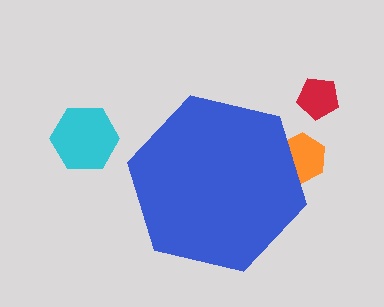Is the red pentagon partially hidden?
No, the red pentagon is fully visible.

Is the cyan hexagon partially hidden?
No, the cyan hexagon is fully visible.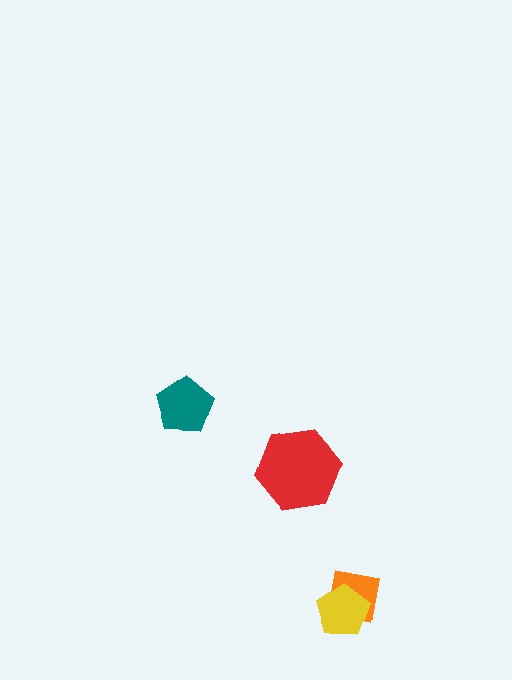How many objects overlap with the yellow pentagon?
1 object overlaps with the yellow pentagon.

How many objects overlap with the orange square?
1 object overlaps with the orange square.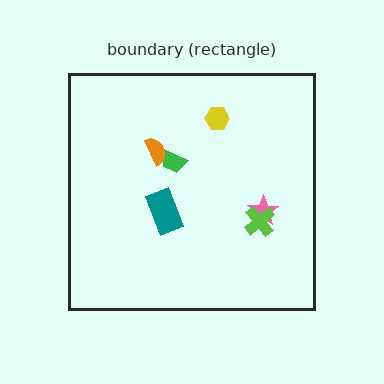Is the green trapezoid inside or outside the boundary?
Inside.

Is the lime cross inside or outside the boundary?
Inside.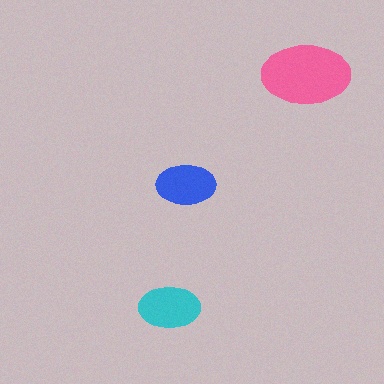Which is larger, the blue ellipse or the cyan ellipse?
The cyan one.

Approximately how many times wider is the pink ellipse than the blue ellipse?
About 1.5 times wider.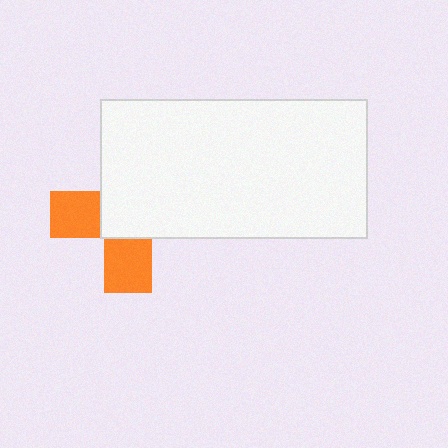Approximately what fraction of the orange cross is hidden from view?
Roughly 61% of the orange cross is hidden behind the white rectangle.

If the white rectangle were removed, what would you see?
You would see the complete orange cross.